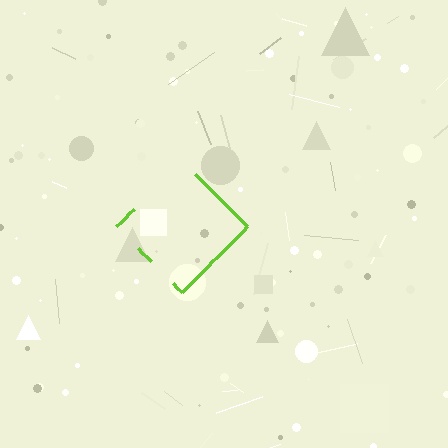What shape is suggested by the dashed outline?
The dashed outline suggests a diamond.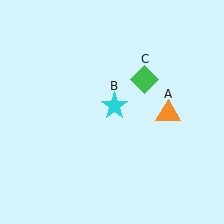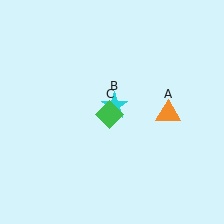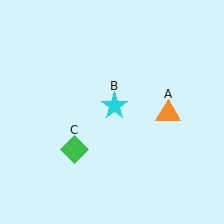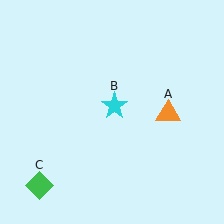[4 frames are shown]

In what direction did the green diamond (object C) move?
The green diamond (object C) moved down and to the left.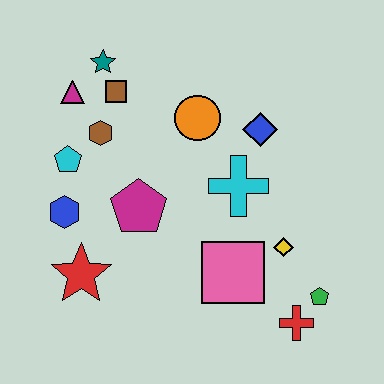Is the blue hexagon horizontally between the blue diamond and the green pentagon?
No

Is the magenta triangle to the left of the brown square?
Yes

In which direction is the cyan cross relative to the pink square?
The cyan cross is above the pink square.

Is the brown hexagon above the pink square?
Yes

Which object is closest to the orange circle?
The blue diamond is closest to the orange circle.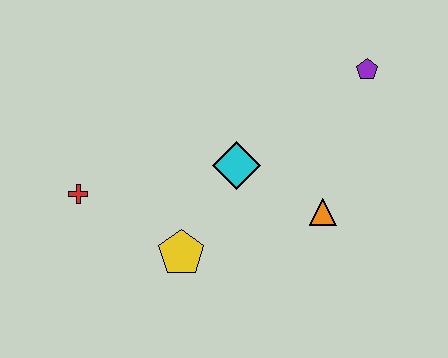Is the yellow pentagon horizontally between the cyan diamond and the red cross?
Yes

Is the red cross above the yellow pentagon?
Yes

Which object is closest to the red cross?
The yellow pentagon is closest to the red cross.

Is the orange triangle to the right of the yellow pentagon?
Yes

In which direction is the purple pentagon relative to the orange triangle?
The purple pentagon is above the orange triangle.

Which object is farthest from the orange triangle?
The red cross is farthest from the orange triangle.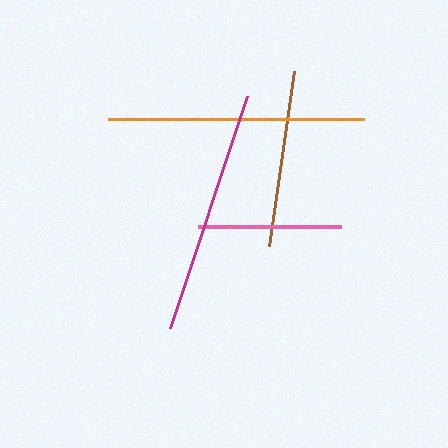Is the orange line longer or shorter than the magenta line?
The orange line is longer than the magenta line.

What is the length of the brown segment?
The brown segment is approximately 176 pixels long.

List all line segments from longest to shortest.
From longest to shortest: orange, magenta, brown, pink.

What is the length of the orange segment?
The orange segment is approximately 257 pixels long.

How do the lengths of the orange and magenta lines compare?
The orange and magenta lines are approximately the same length.